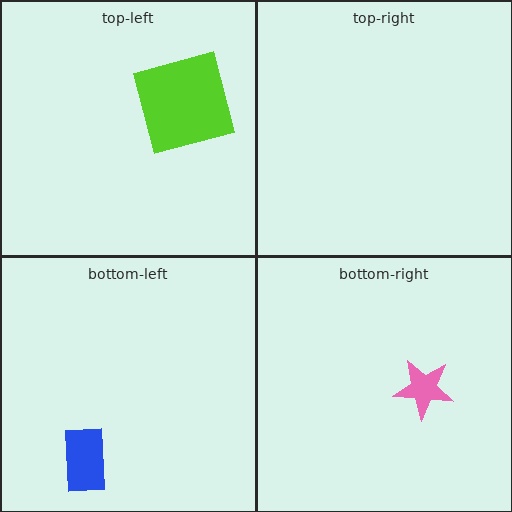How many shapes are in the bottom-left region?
1.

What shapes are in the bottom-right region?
The pink star.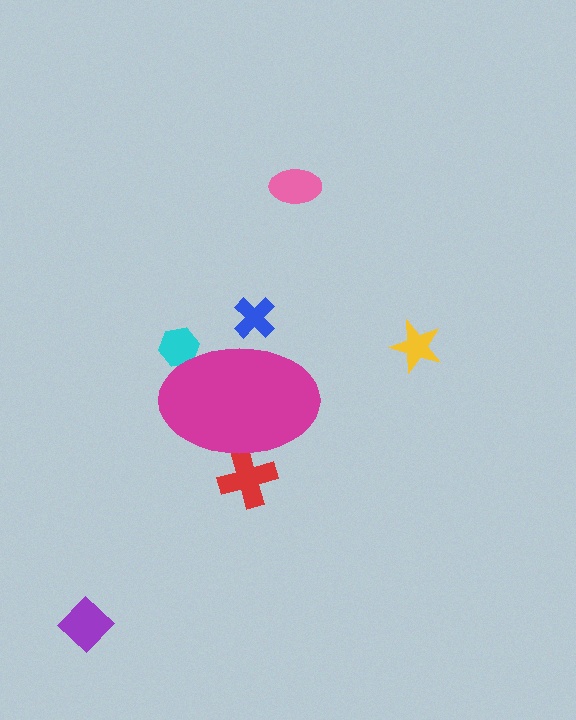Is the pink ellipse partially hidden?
No, the pink ellipse is fully visible.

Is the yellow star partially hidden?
No, the yellow star is fully visible.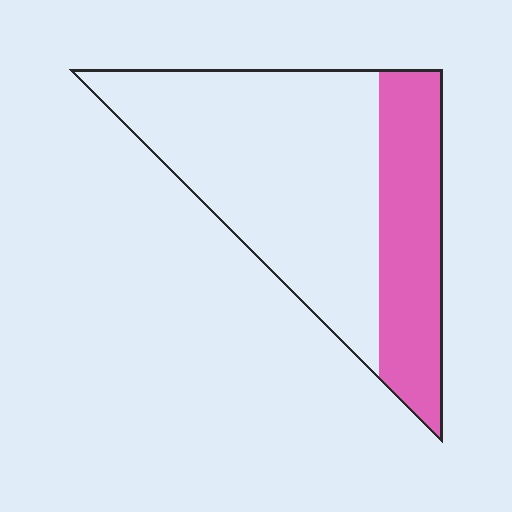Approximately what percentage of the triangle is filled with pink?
Approximately 30%.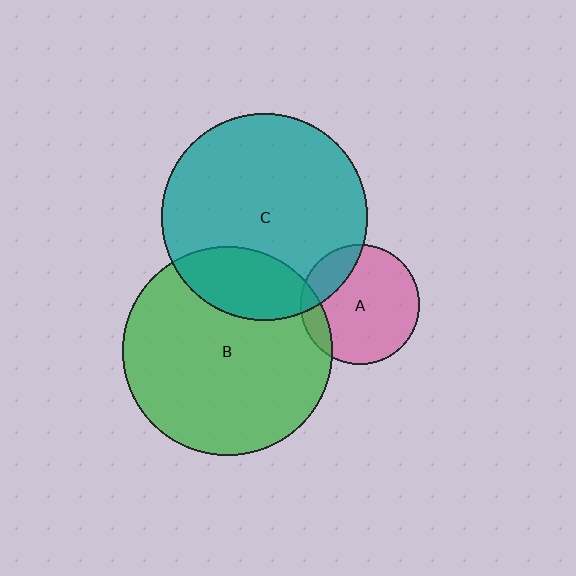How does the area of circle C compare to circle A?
Approximately 3.0 times.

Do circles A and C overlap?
Yes.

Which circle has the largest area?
Circle B (green).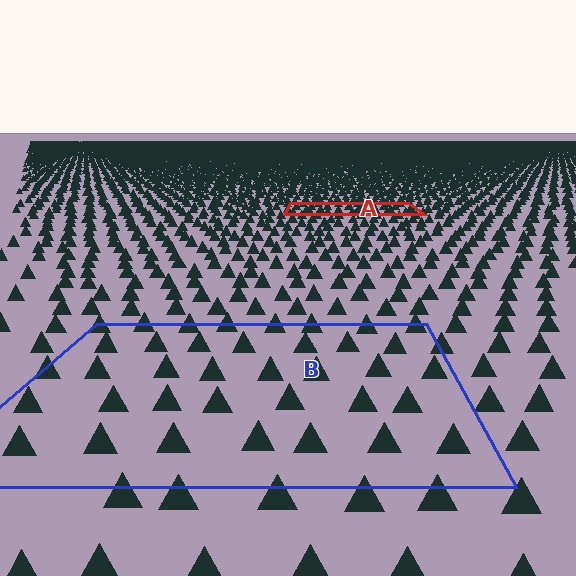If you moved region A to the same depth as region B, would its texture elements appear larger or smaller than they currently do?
They would appear larger. At a closer depth, the same texture elements are projected at a bigger on-screen size.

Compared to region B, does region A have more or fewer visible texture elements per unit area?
Region A has more texture elements per unit area — they are packed more densely because it is farther away.